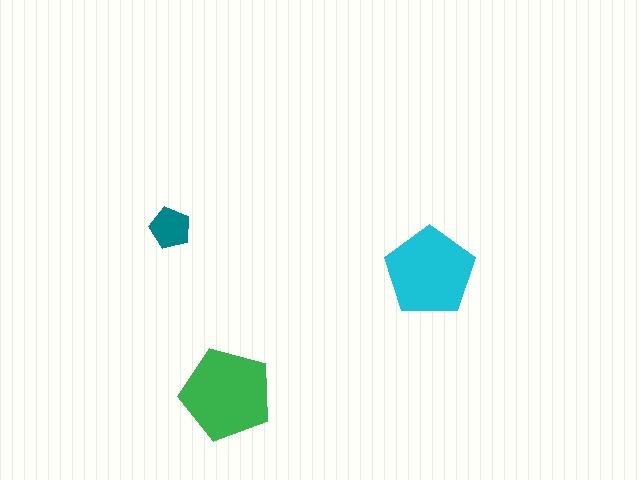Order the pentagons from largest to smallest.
the green one, the cyan one, the teal one.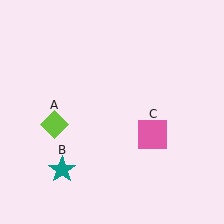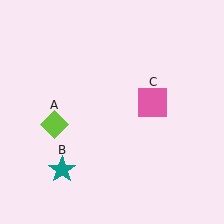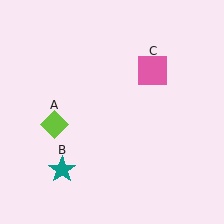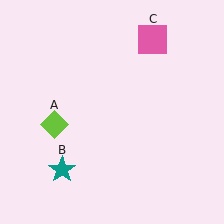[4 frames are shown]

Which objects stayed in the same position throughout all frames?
Lime diamond (object A) and teal star (object B) remained stationary.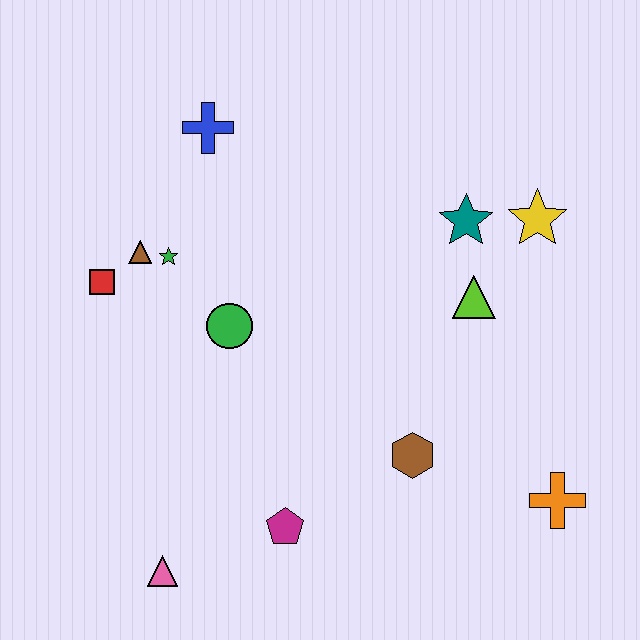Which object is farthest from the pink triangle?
The yellow star is farthest from the pink triangle.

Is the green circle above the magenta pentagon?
Yes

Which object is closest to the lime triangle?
The teal star is closest to the lime triangle.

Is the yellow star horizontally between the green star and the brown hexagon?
No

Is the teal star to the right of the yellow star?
No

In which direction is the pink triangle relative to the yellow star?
The pink triangle is to the left of the yellow star.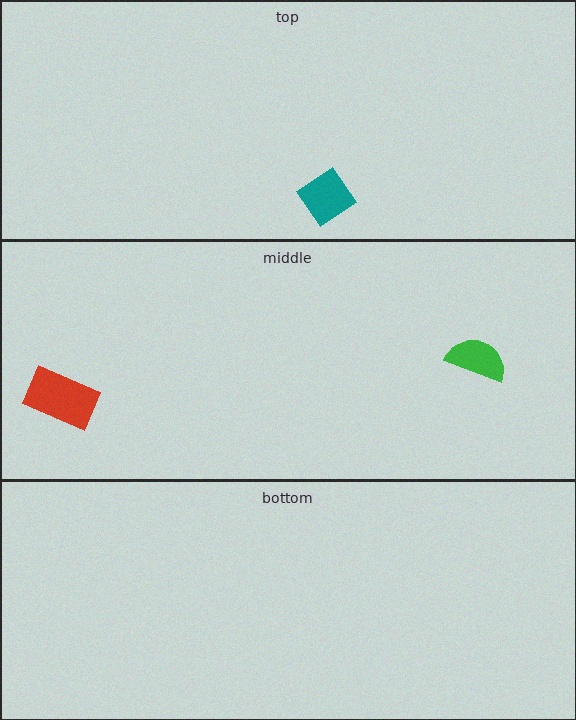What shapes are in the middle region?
The red rectangle, the green semicircle.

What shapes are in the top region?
The teal diamond.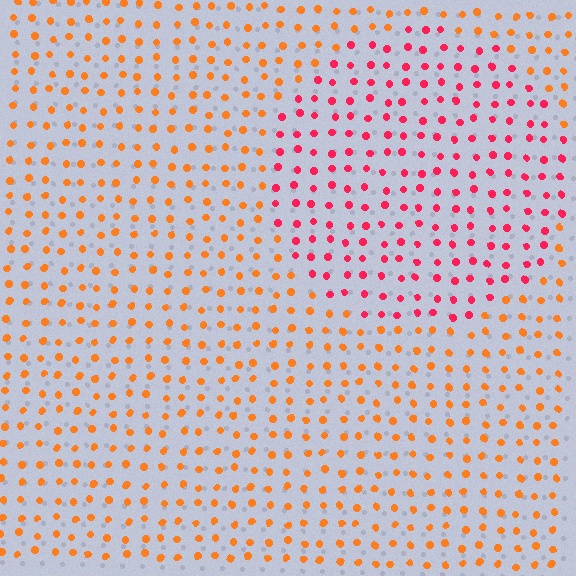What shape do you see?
I see a circle.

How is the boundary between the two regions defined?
The boundary is defined purely by a slight shift in hue (about 41 degrees). Spacing, size, and orientation are identical on both sides.